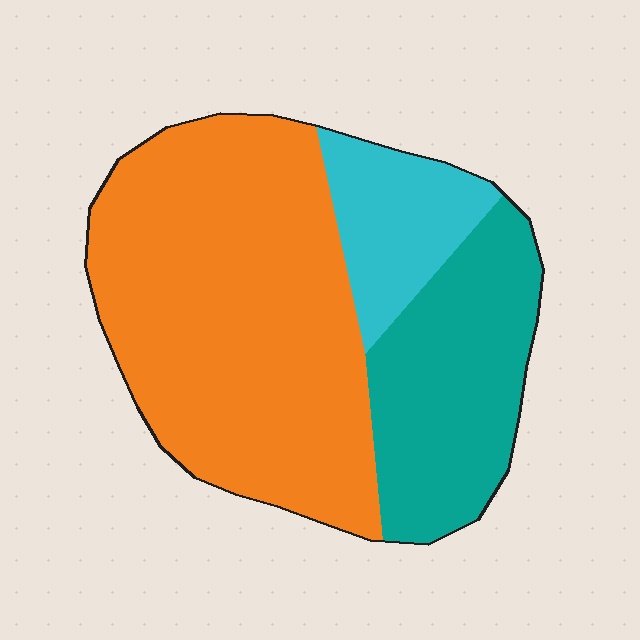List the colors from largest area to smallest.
From largest to smallest: orange, teal, cyan.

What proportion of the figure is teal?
Teal takes up about one quarter (1/4) of the figure.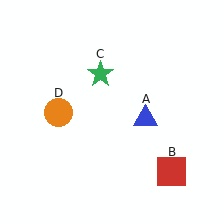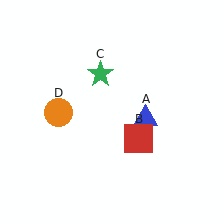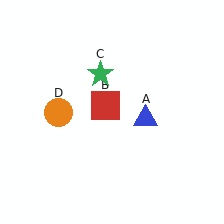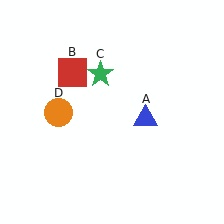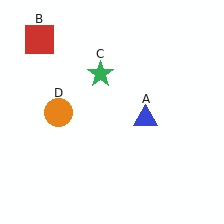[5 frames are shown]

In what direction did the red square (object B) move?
The red square (object B) moved up and to the left.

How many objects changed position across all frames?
1 object changed position: red square (object B).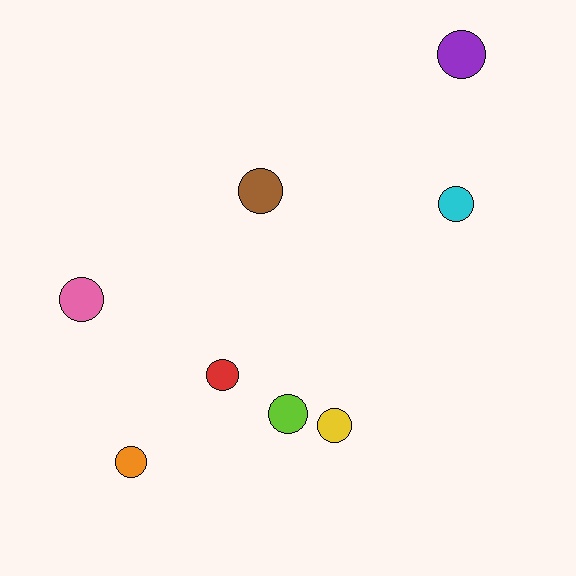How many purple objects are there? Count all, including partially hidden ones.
There is 1 purple object.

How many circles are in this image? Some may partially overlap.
There are 8 circles.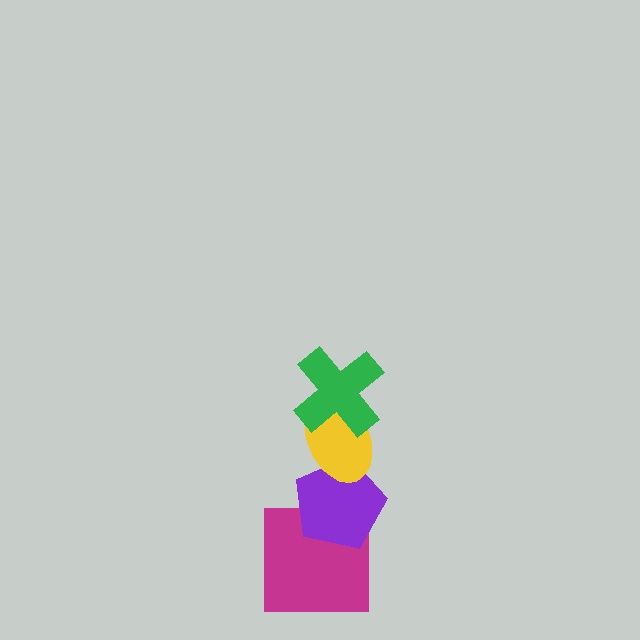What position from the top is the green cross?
The green cross is 1st from the top.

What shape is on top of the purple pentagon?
The yellow ellipse is on top of the purple pentagon.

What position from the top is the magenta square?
The magenta square is 4th from the top.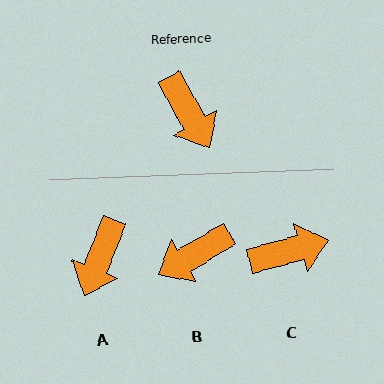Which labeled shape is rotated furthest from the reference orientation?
B, about 89 degrees away.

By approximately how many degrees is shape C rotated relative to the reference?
Approximately 76 degrees counter-clockwise.